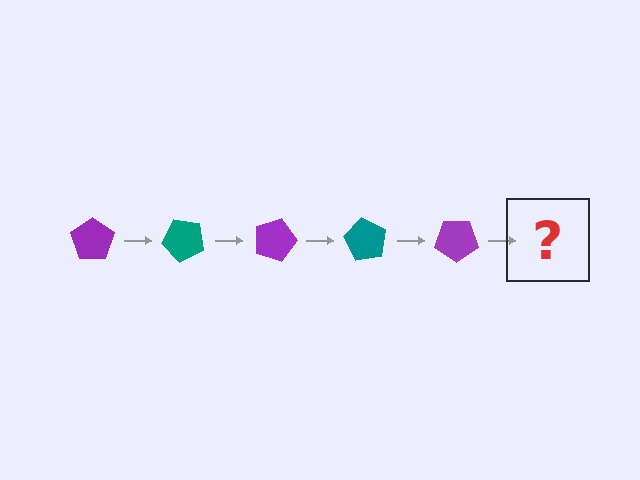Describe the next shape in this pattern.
It should be a teal pentagon, rotated 225 degrees from the start.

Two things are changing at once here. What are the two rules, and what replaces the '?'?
The two rules are that it rotates 45 degrees each step and the color cycles through purple and teal. The '?' should be a teal pentagon, rotated 225 degrees from the start.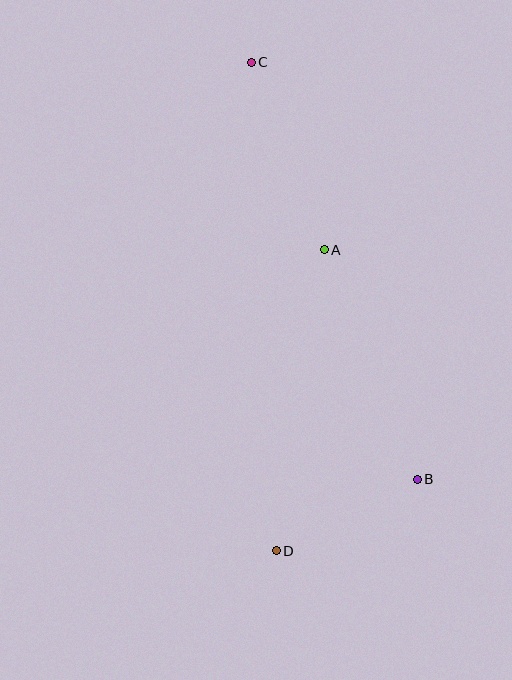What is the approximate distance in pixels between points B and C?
The distance between B and C is approximately 449 pixels.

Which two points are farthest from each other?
Points C and D are farthest from each other.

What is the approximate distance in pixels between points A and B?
The distance between A and B is approximately 247 pixels.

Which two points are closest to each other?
Points B and D are closest to each other.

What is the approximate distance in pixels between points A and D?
The distance between A and D is approximately 305 pixels.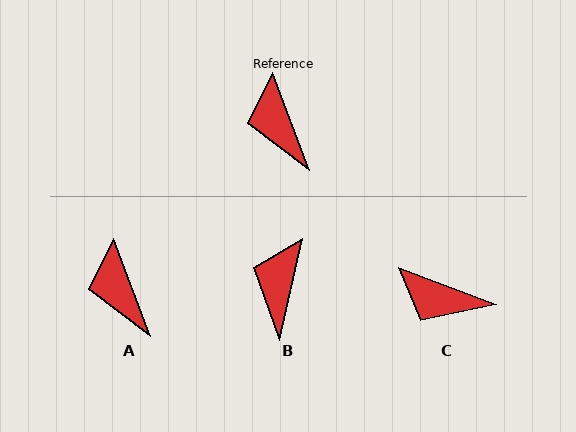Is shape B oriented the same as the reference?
No, it is off by about 33 degrees.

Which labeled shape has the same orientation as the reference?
A.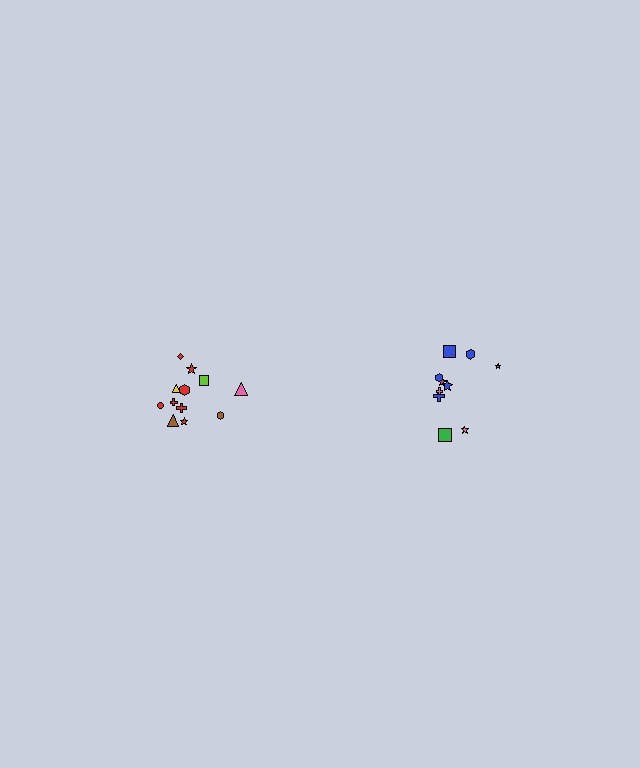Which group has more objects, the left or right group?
The left group.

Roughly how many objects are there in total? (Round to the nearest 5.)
Roughly 20 objects in total.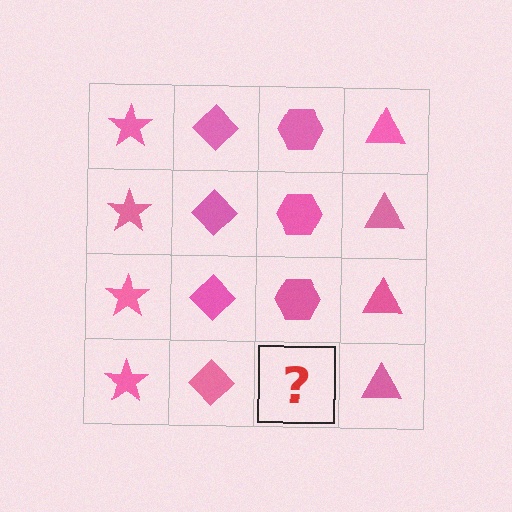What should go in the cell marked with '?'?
The missing cell should contain a pink hexagon.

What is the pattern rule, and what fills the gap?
The rule is that each column has a consistent shape. The gap should be filled with a pink hexagon.